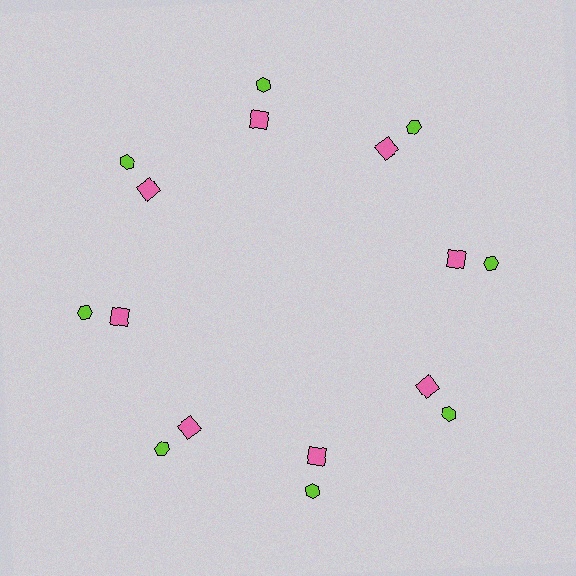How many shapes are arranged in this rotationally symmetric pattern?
There are 16 shapes, arranged in 8 groups of 2.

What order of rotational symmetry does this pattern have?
This pattern has 8-fold rotational symmetry.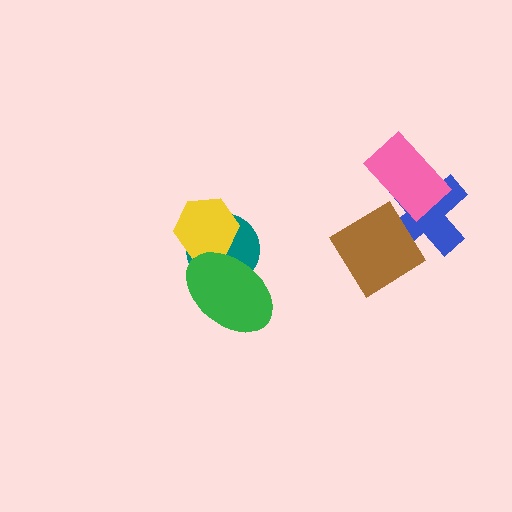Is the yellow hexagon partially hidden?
Yes, it is partially covered by another shape.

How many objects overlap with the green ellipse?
2 objects overlap with the green ellipse.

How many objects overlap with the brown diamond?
2 objects overlap with the brown diamond.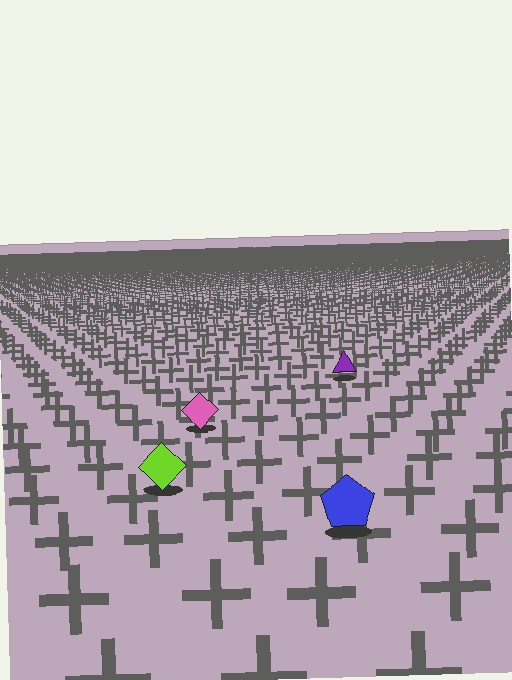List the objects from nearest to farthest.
From nearest to farthest: the blue pentagon, the lime diamond, the pink diamond, the purple triangle.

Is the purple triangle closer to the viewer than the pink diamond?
No. The pink diamond is closer — you can tell from the texture gradient: the ground texture is coarser near it.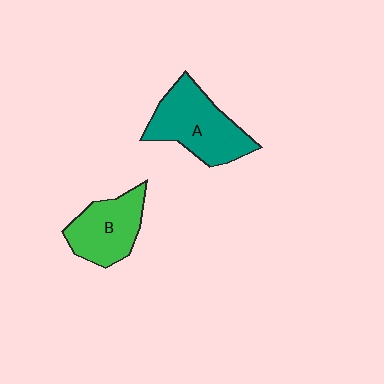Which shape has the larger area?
Shape A (teal).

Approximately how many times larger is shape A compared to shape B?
Approximately 1.3 times.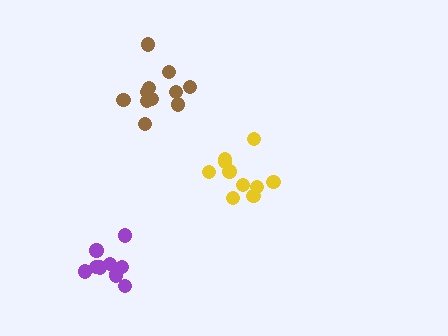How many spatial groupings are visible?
There are 3 spatial groupings.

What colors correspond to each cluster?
The clusters are colored: yellow, purple, brown.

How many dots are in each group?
Group 1: 10 dots, Group 2: 10 dots, Group 3: 11 dots (31 total).